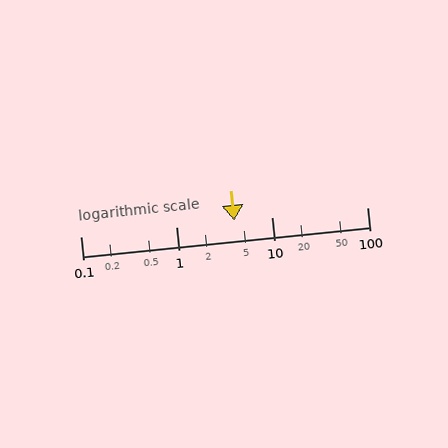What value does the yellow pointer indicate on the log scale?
The pointer indicates approximately 4.1.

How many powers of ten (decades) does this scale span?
The scale spans 3 decades, from 0.1 to 100.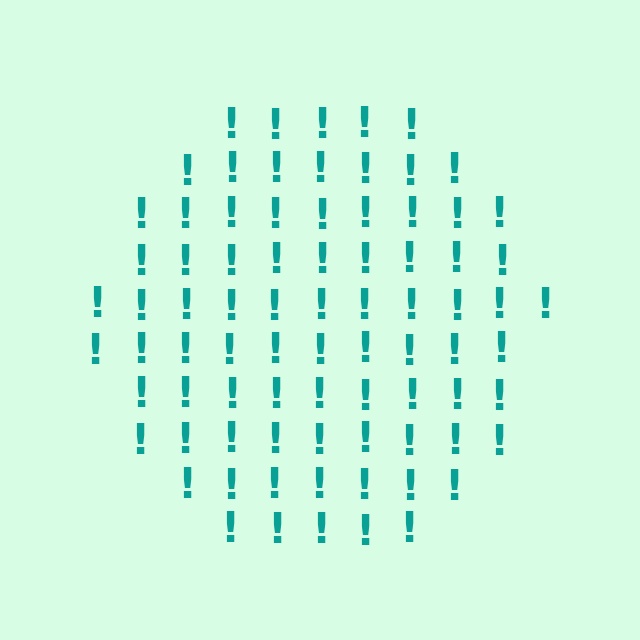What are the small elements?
The small elements are exclamation marks.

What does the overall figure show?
The overall figure shows a circle.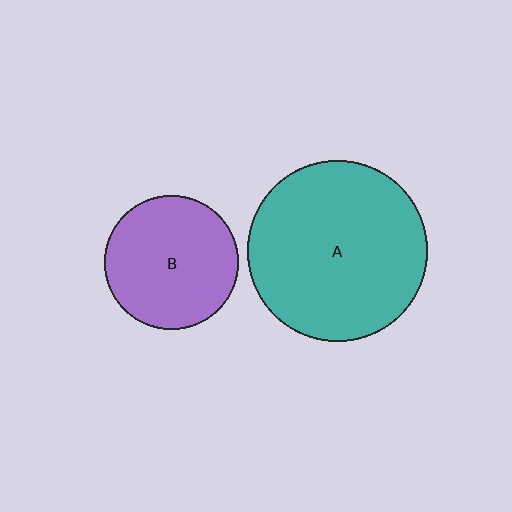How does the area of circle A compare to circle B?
Approximately 1.8 times.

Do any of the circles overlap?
No, none of the circles overlap.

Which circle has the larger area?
Circle A (teal).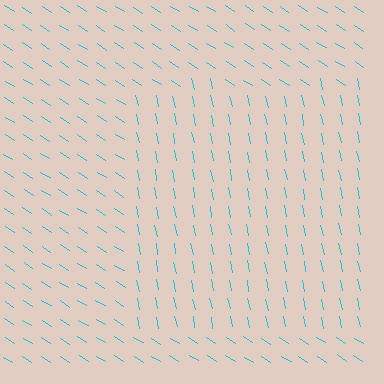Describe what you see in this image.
The image is filled with small cyan line segments. A rectangle region in the image has lines oriented differently from the surrounding lines, creating a visible texture boundary.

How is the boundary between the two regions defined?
The boundary is defined purely by a change in line orientation (approximately 45 degrees difference). All lines are the same color and thickness.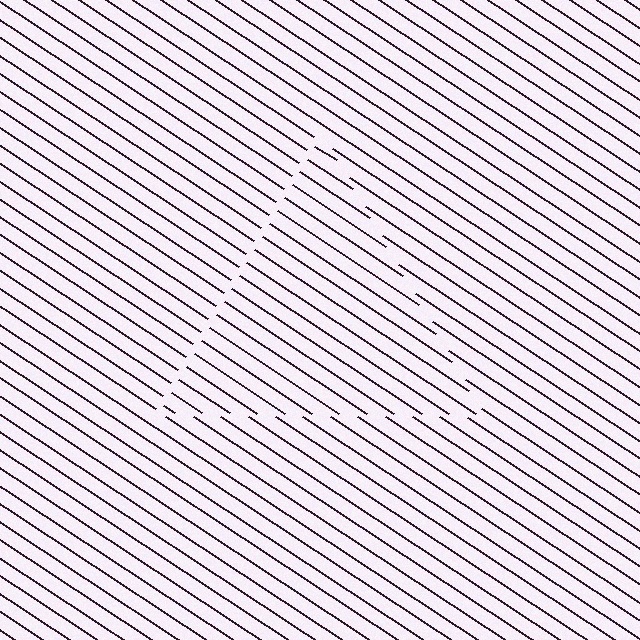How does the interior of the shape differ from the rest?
The interior of the shape contains the same grating, shifted by half a period — the contour is defined by the phase discontinuity where line-ends from the inner and outer gratings abut.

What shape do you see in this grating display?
An illusory triangle. The interior of the shape contains the same grating, shifted by half a period — the contour is defined by the phase discontinuity where line-ends from the inner and outer gratings abut.